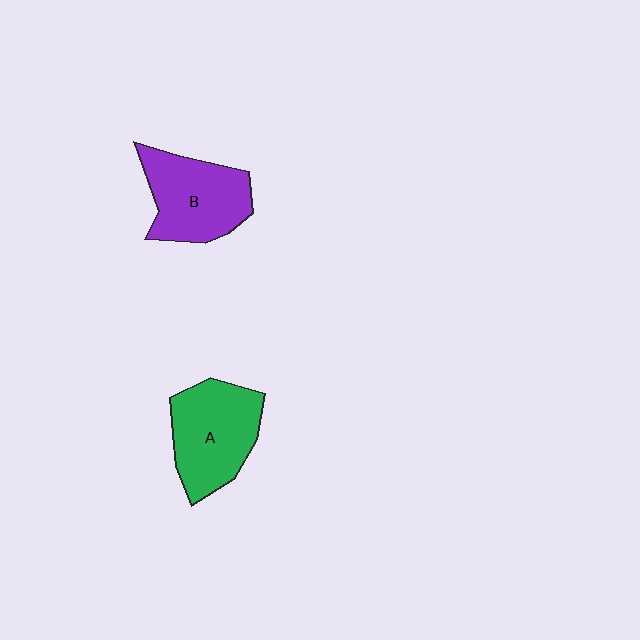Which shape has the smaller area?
Shape B (purple).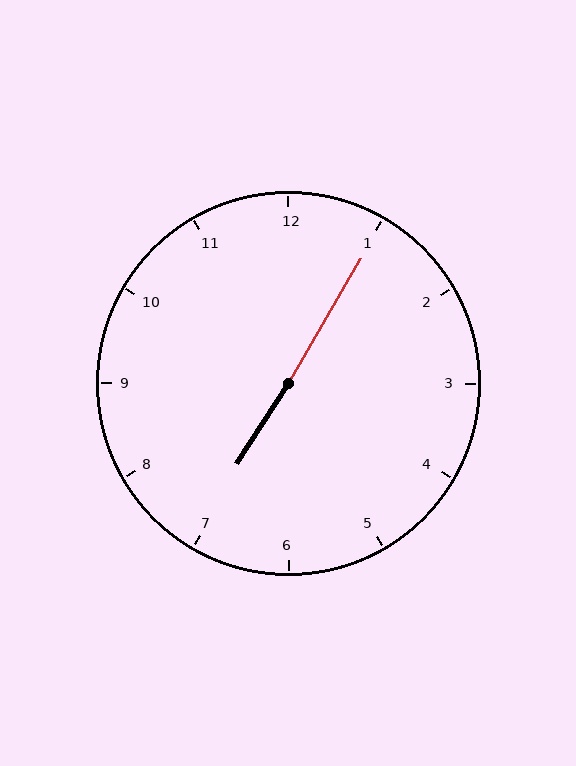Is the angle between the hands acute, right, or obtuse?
It is obtuse.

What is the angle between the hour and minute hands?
Approximately 178 degrees.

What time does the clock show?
7:05.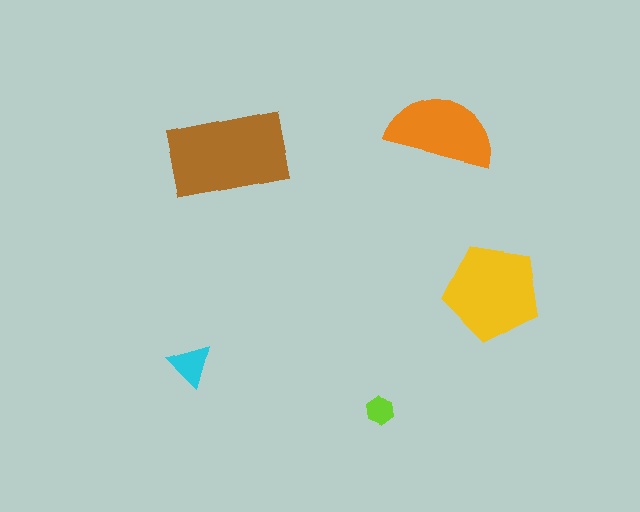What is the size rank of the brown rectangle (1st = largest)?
1st.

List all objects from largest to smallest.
The brown rectangle, the yellow pentagon, the orange semicircle, the cyan triangle, the lime hexagon.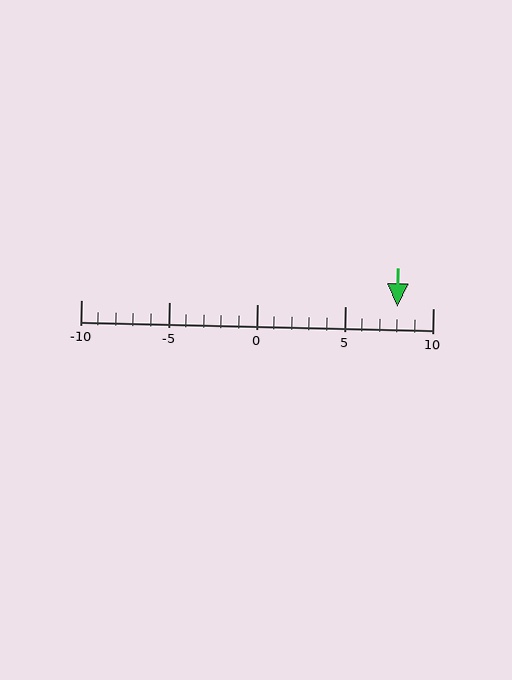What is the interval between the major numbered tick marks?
The major tick marks are spaced 5 units apart.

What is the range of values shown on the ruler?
The ruler shows values from -10 to 10.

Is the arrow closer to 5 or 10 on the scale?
The arrow is closer to 10.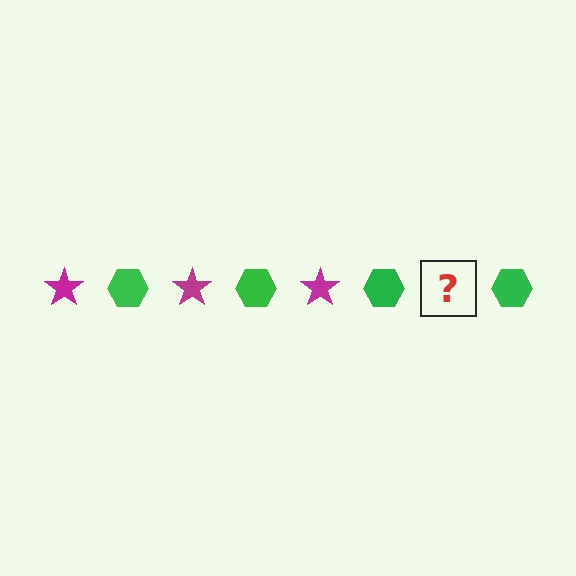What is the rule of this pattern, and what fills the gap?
The rule is that the pattern alternates between magenta star and green hexagon. The gap should be filled with a magenta star.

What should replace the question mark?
The question mark should be replaced with a magenta star.